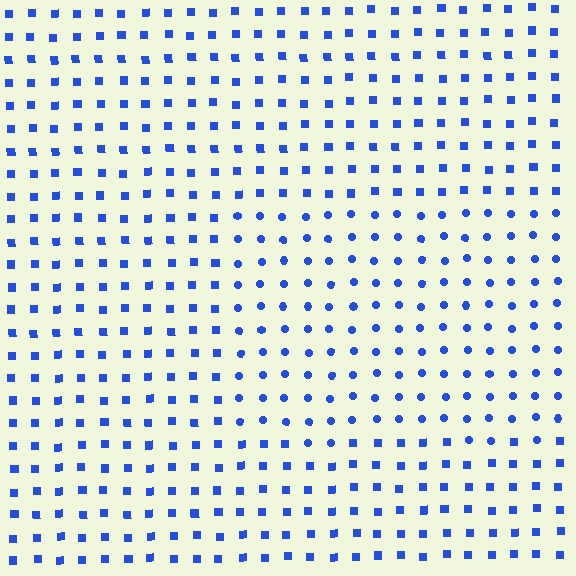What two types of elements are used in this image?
The image uses circles inside the rectangle region and squares outside it.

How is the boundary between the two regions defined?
The boundary is defined by a change in element shape: circles inside vs. squares outside. All elements share the same color and spacing.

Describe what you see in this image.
The image is filled with small blue elements arranged in a uniform grid. A rectangle-shaped region contains circles, while the surrounding area contains squares. The boundary is defined purely by the change in element shape.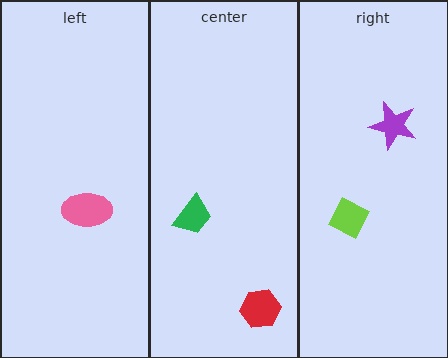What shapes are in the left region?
The pink ellipse.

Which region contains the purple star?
The right region.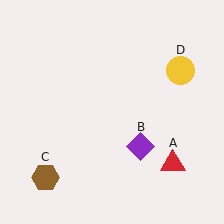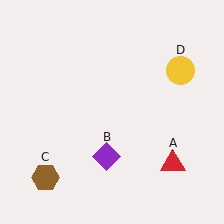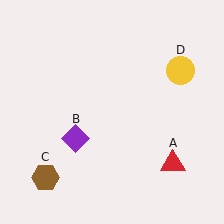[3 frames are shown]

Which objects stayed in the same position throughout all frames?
Red triangle (object A) and brown hexagon (object C) and yellow circle (object D) remained stationary.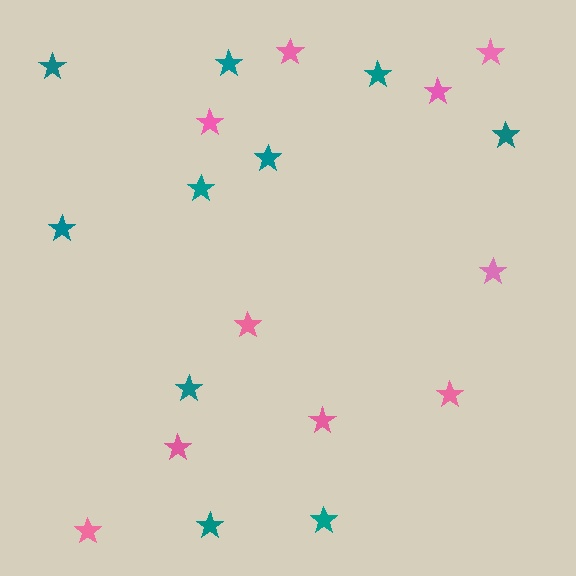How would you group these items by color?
There are 2 groups: one group of teal stars (10) and one group of pink stars (10).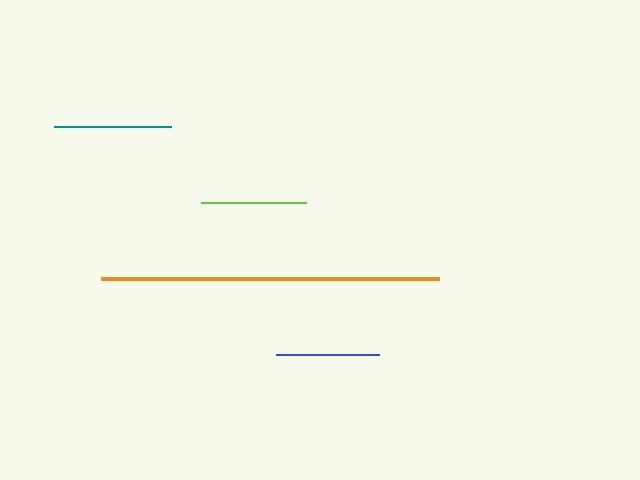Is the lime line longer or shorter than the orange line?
The orange line is longer than the lime line.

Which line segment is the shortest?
The blue line is the shortest at approximately 103 pixels.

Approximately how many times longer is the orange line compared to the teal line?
The orange line is approximately 2.9 times the length of the teal line.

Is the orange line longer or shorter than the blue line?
The orange line is longer than the blue line.